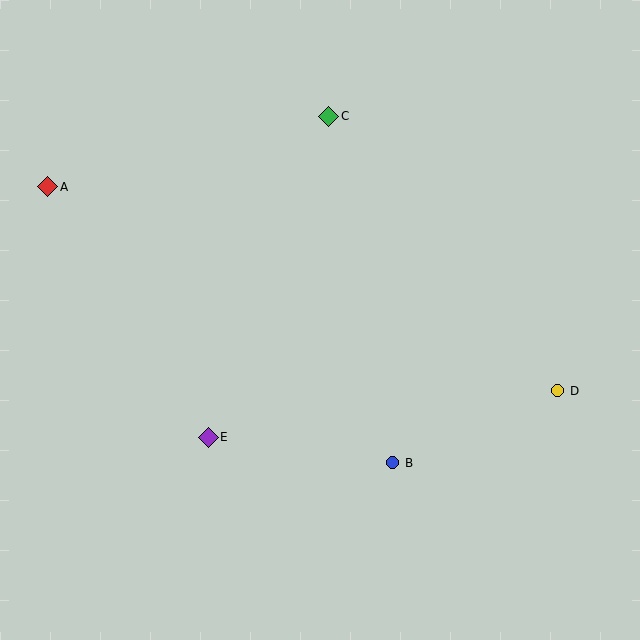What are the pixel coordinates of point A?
Point A is at (48, 187).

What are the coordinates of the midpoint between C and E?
The midpoint between C and E is at (269, 277).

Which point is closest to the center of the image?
Point B at (393, 463) is closest to the center.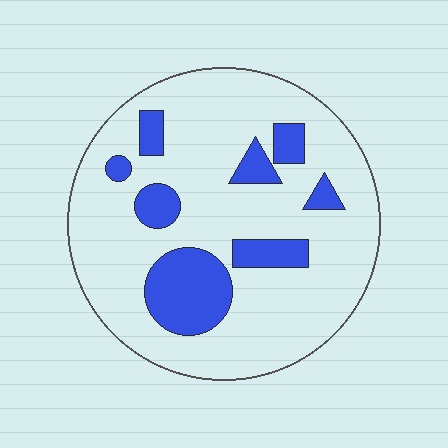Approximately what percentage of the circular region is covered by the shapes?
Approximately 20%.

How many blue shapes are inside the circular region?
8.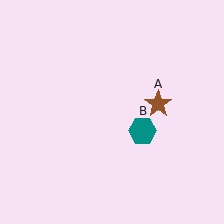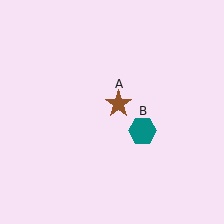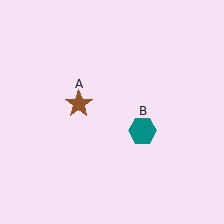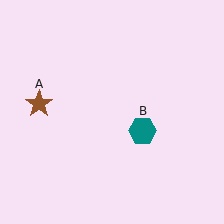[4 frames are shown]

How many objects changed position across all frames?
1 object changed position: brown star (object A).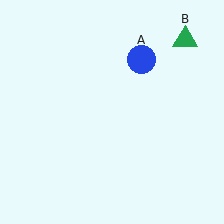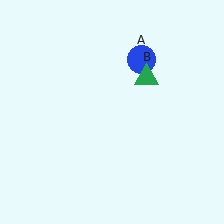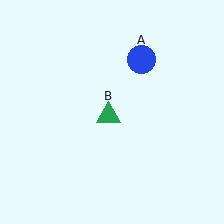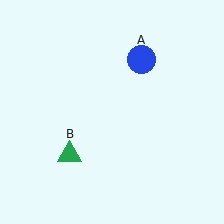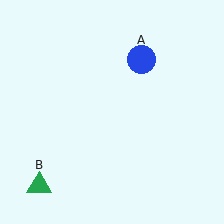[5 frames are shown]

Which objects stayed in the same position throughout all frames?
Blue circle (object A) remained stationary.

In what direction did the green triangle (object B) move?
The green triangle (object B) moved down and to the left.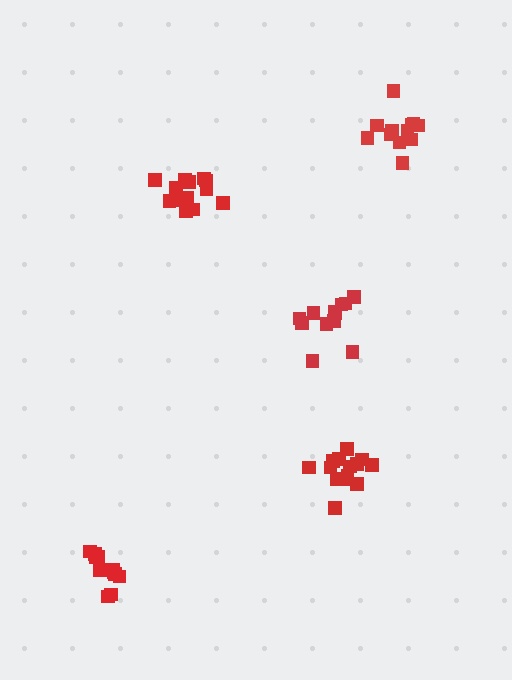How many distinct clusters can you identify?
There are 5 distinct clusters.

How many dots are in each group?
Group 1: 15 dots, Group 2: 13 dots, Group 3: 12 dots, Group 4: 12 dots, Group 5: 12 dots (64 total).